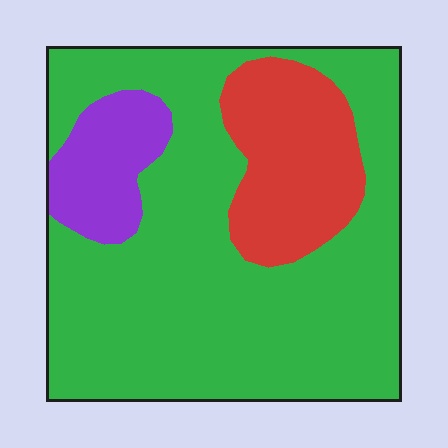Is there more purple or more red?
Red.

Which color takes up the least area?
Purple, at roughly 10%.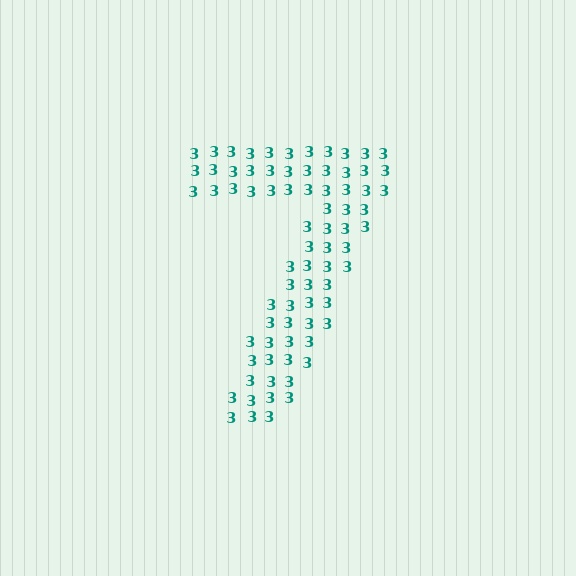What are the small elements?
The small elements are digit 3's.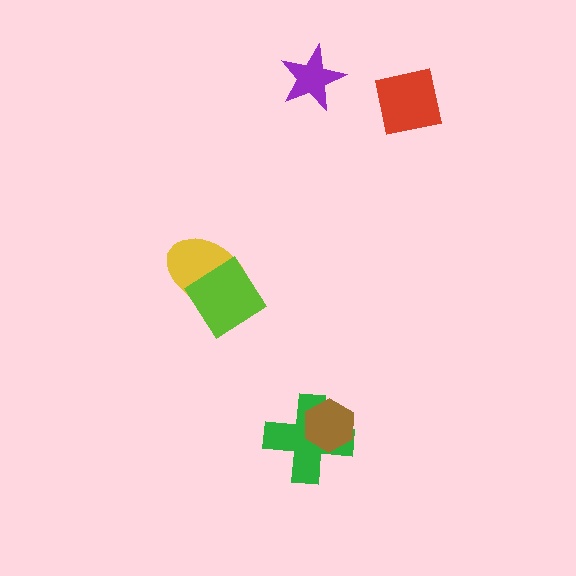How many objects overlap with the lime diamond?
1 object overlaps with the lime diamond.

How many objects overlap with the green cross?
1 object overlaps with the green cross.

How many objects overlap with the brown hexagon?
1 object overlaps with the brown hexagon.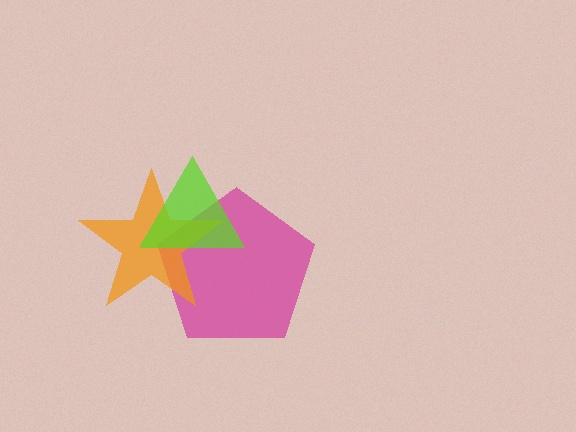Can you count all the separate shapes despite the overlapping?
Yes, there are 3 separate shapes.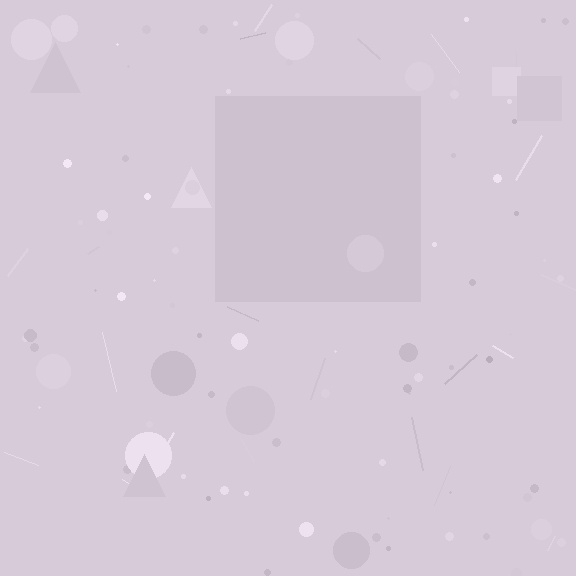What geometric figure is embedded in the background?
A square is embedded in the background.